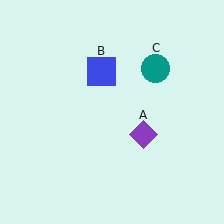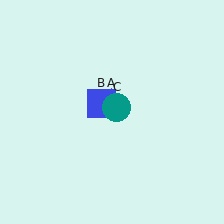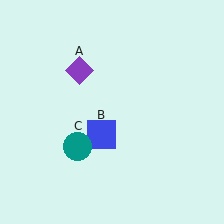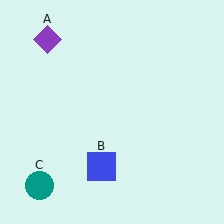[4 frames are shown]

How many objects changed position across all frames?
3 objects changed position: purple diamond (object A), blue square (object B), teal circle (object C).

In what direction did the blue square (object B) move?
The blue square (object B) moved down.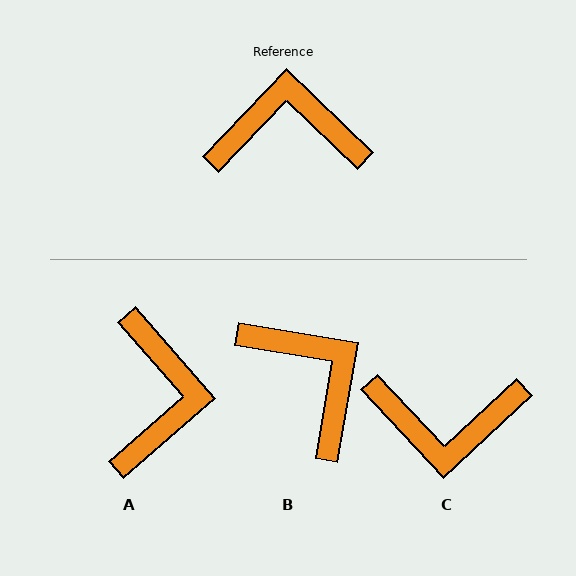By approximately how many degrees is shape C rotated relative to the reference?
Approximately 177 degrees counter-clockwise.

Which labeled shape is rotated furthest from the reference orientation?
C, about 177 degrees away.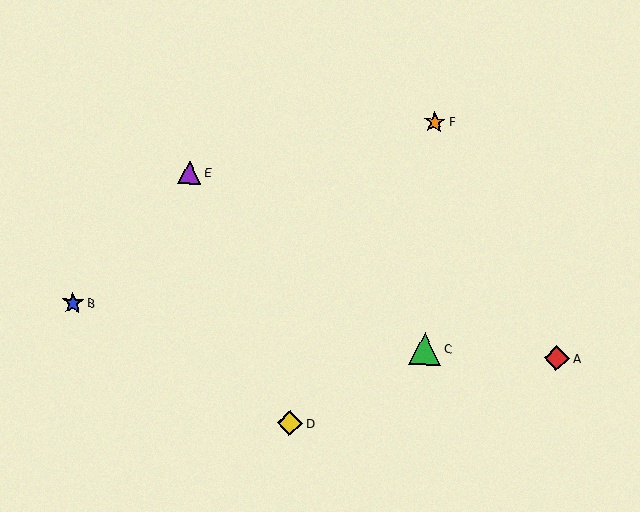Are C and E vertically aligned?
No, C is at x≈425 and E is at x≈190.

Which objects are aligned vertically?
Objects C, F are aligned vertically.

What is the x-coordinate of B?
Object B is at x≈73.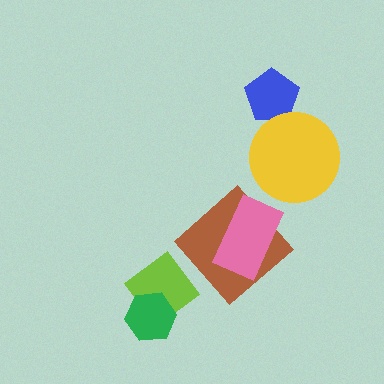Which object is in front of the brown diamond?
The pink rectangle is in front of the brown diamond.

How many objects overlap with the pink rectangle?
1 object overlaps with the pink rectangle.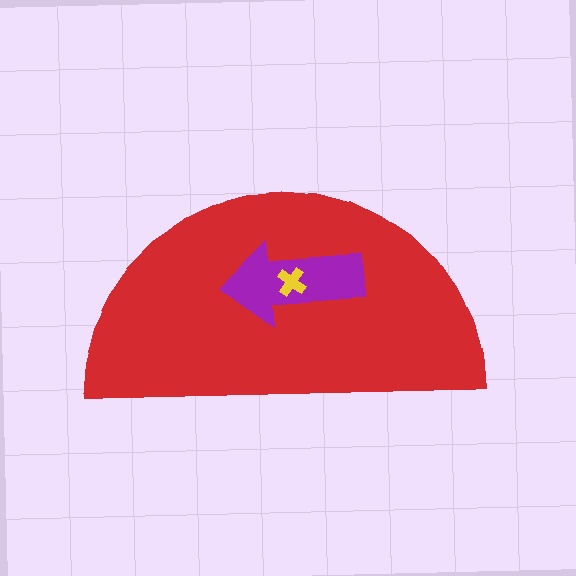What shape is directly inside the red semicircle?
The purple arrow.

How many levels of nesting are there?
3.